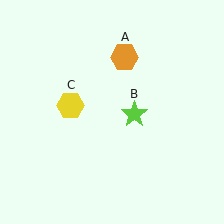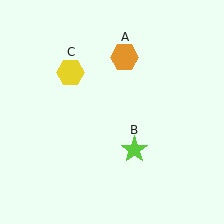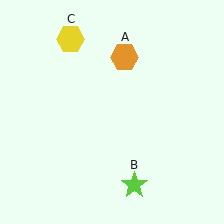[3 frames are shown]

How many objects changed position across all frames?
2 objects changed position: lime star (object B), yellow hexagon (object C).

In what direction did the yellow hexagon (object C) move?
The yellow hexagon (object C) moved up.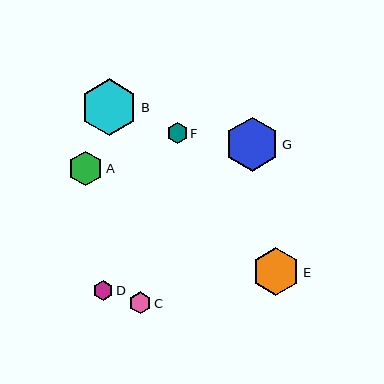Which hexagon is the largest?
Hexagon B is the largest with a size of approximately 57 pixels.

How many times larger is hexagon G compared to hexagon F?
Hexagon G is approximately 2.6 times the size of hexagon F.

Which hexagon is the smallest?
Hexagon D is the smallest with a size of approximately 20 pixels.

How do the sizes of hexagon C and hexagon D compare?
Hexagon C and hexagon D are approximately the same size.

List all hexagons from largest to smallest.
From largest to smallest: B, G, E, A, C, F, D.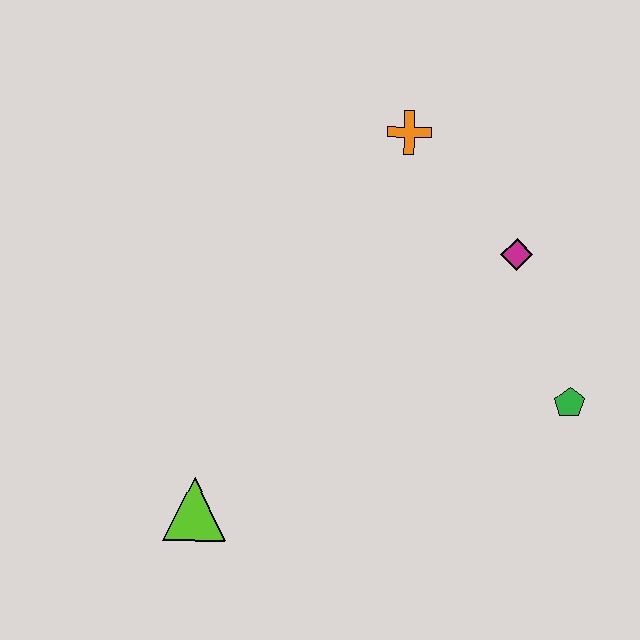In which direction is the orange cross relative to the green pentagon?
The orange cross is above the green pentagon.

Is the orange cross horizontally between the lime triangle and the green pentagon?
Yes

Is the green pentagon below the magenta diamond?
Yes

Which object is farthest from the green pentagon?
The lime triangle is farthest from the green pentagon.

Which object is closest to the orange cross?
The magenta diamond is closest to the orange cross.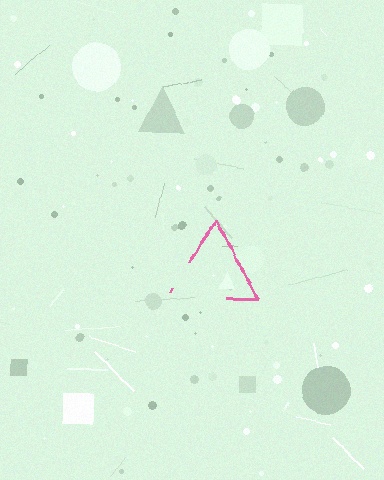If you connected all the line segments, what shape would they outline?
They would outline a triangle.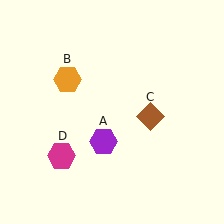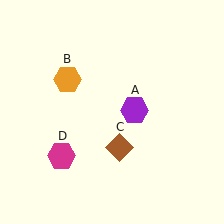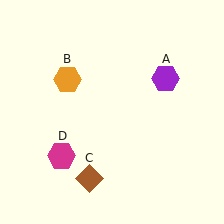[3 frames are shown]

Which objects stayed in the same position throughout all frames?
Orange hexagon (object B) and magenta hexagon (object D) remained stationary.